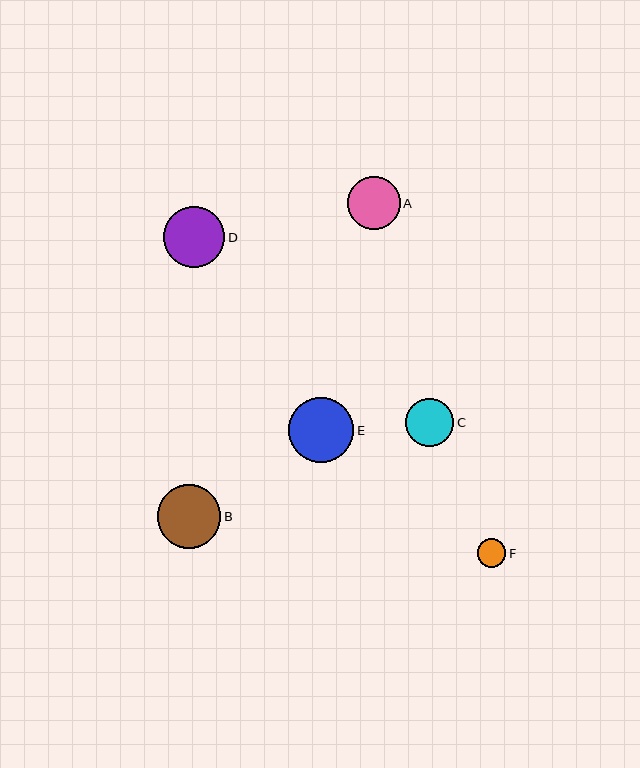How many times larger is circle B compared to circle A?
Circle B is approximately 1.2 times the size of circle A.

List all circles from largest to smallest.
From largest to smallest: E, B, D, A, C, F.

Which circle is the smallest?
Circle F is the smallest with a size of approximately 29 pixels.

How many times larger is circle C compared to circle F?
Circle C is approximately 1.7 times the size of circle F.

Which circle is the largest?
Circle E is the largest with a size of approximately 65 pixels.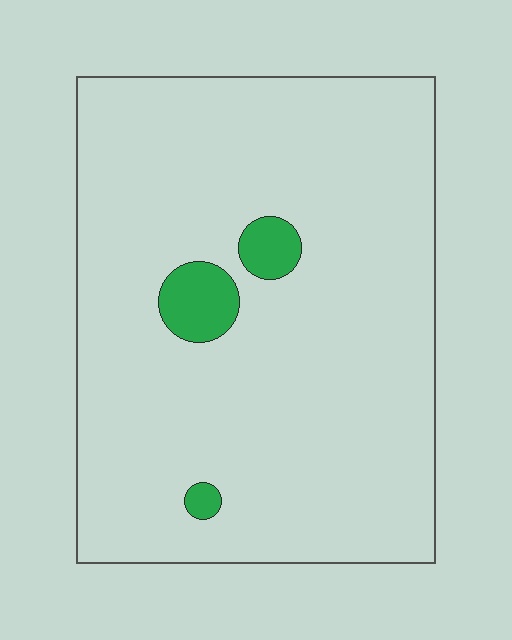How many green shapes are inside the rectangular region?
3.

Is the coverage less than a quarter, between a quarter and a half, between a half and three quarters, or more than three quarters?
Less than a quarter.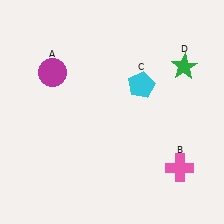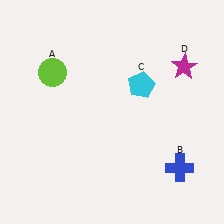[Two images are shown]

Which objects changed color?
A changed from magenta to lime. B changed from pink to blue. D changed from green to magenta.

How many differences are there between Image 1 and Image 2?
There are 3 differences between the two images.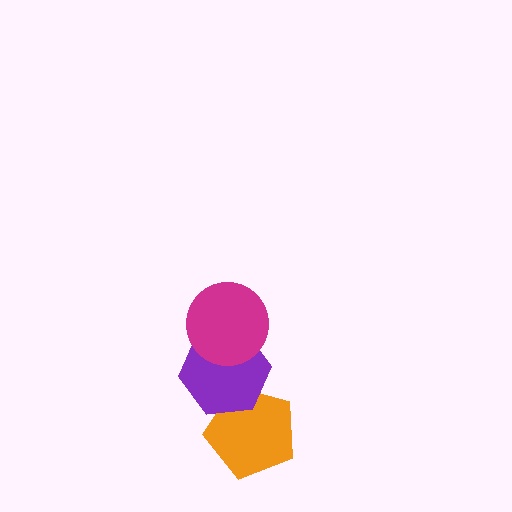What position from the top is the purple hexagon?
The purple hexagon is 2nd from the top.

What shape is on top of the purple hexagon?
The magenta circle is on top of the purple hexagon.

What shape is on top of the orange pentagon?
The purple hexagon is on top of the orange pentagon.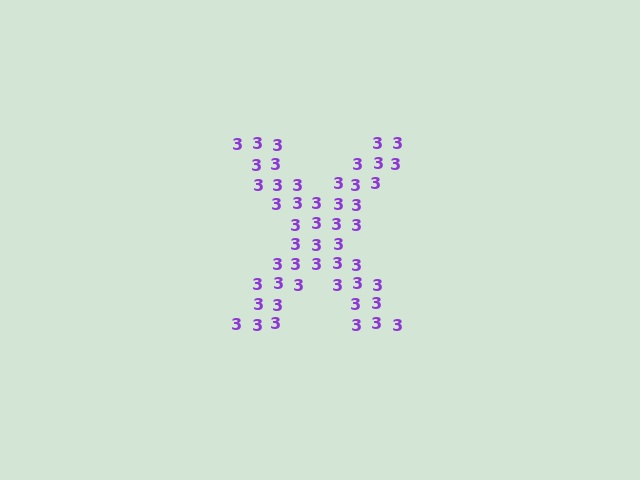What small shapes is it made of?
It is made of small digit 3's.